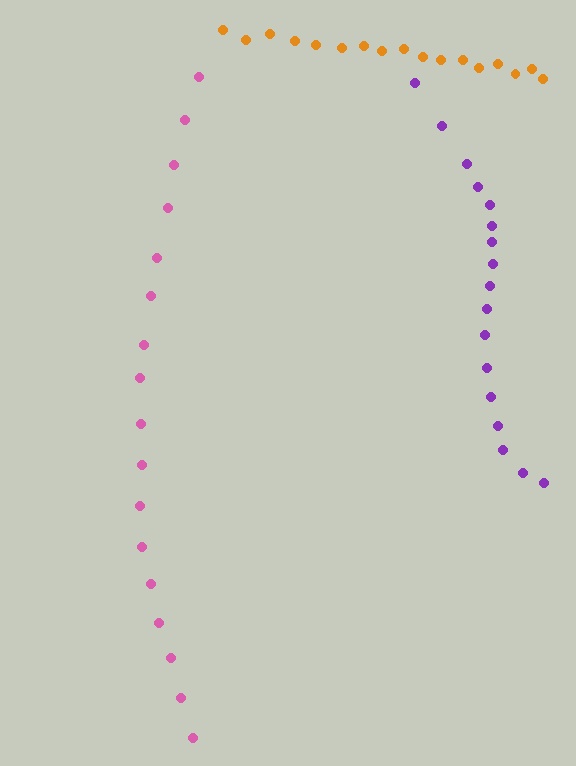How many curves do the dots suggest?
There are 3 distinct paths.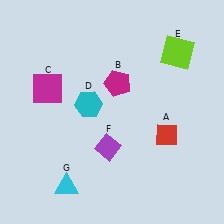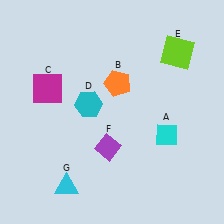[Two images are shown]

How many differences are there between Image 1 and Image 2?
There are 2 differences between the two images.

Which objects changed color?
A changed from red to cyan. B changed from magenta to orange.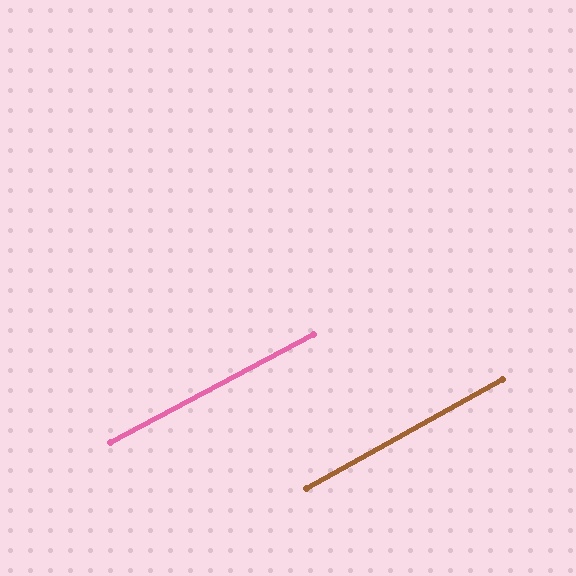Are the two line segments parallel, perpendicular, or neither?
Parallel — their directions differ by only 1.2°.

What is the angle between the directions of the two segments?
Approximately 1 degree.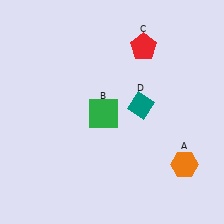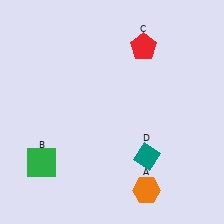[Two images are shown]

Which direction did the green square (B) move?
The green square (B) moved left.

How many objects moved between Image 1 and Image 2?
3 objects moved between the two images.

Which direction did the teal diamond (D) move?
The teal diamond (D) moved down.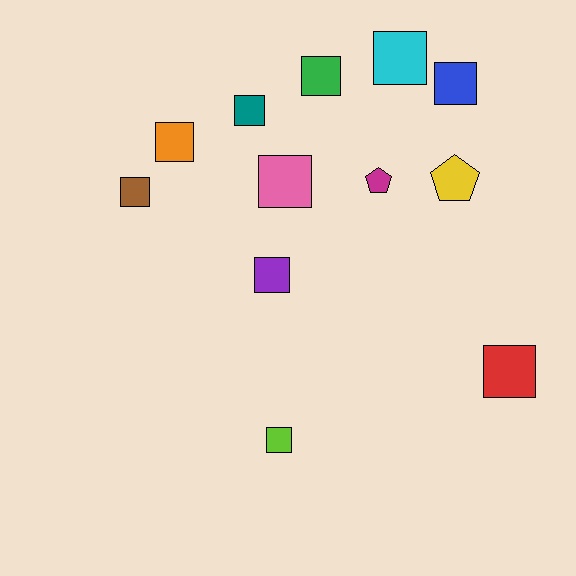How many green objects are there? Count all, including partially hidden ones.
There is 1 green object.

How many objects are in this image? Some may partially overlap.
There are 12 objects.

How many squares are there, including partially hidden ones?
There are 10 squares.